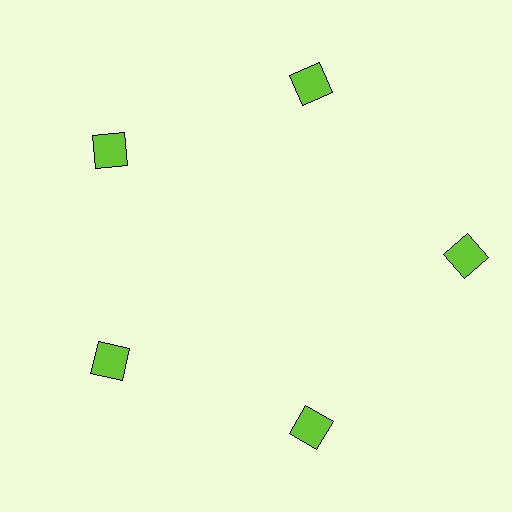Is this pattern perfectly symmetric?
No. The 5 lime squares are arranged in a ring, but one element near the 3 o'clock position is pushed outward from the center, breaking the 5-fold rotational symmetry.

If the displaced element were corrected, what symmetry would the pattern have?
It would have 5-fold rotational symmetry — the pattern would map onto itself every 72 degrees.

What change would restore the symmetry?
The symmetry would be restored by moving it inward, back onto the ring so that all 5 squares sit at equal angles and equal distance from the center.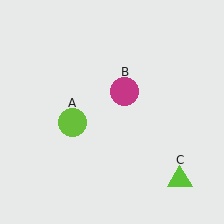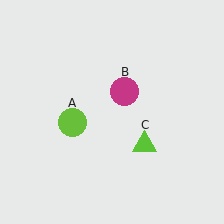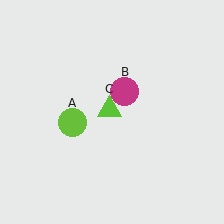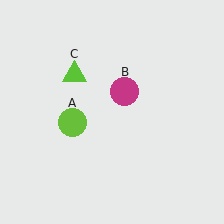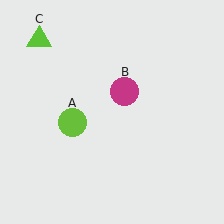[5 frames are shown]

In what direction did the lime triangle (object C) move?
The lime triangle (object C) moved up and to the left.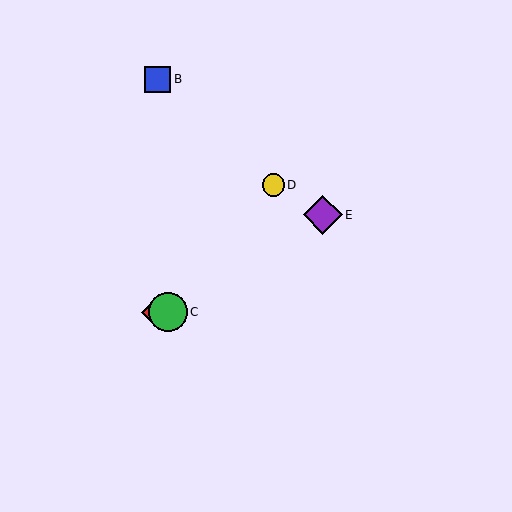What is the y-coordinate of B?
Object B is at y≈79.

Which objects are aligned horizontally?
Objects A, C are aligned horizontally.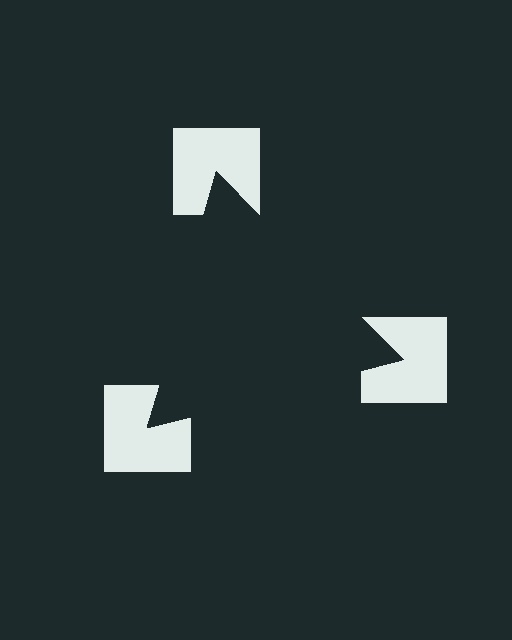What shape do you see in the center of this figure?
An illusory triangle — its edges are inferred from the aligned wedge cuts in the notched squares, not physically drawn.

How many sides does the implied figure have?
3 sides.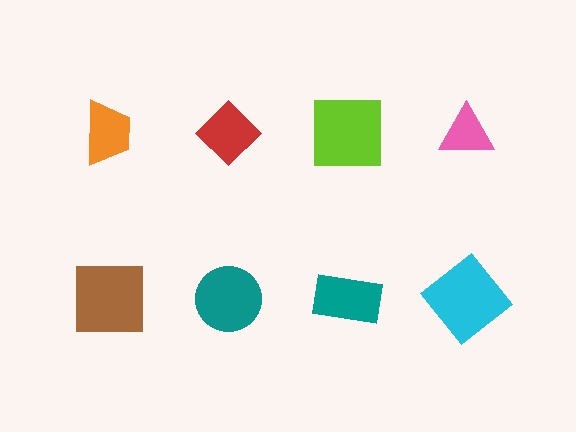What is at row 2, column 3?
A teal rectangle.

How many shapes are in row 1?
4 shapes.